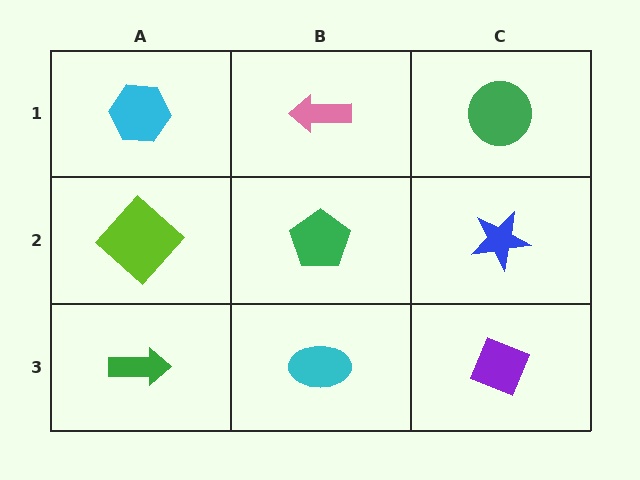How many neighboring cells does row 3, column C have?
2.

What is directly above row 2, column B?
A pink arrow.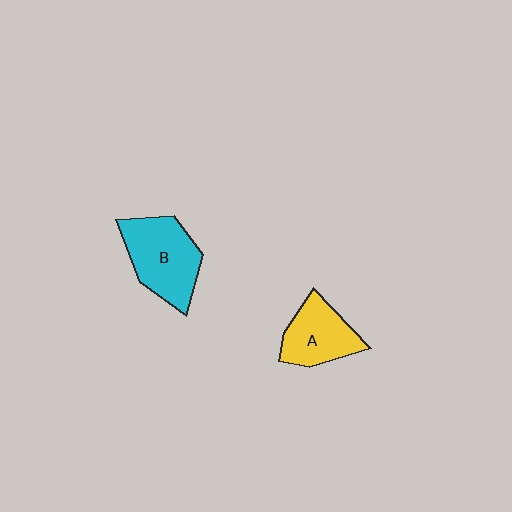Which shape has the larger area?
Shape B (cyan).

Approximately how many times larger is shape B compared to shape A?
Approximately 1.3 times.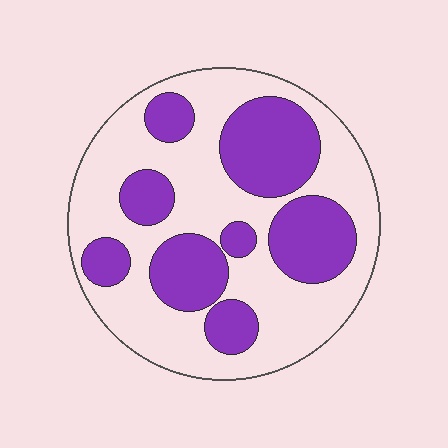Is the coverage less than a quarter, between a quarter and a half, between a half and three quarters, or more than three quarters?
Between a quarter and a half.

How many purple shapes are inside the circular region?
8.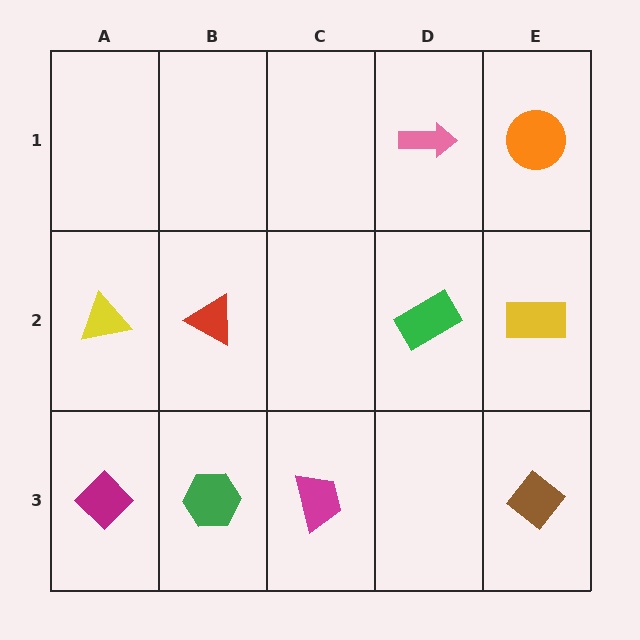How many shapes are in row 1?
2 shapes.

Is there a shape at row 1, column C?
No, that cell is empty.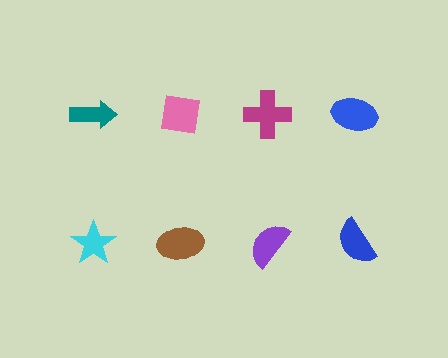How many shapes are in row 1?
4 shapes.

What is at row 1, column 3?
A magenta cross.